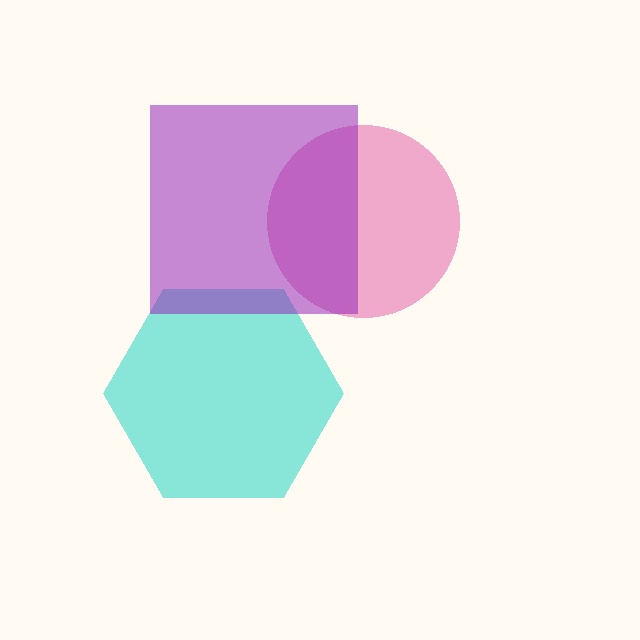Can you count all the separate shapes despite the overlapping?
Yes, there are 3 separate shapes.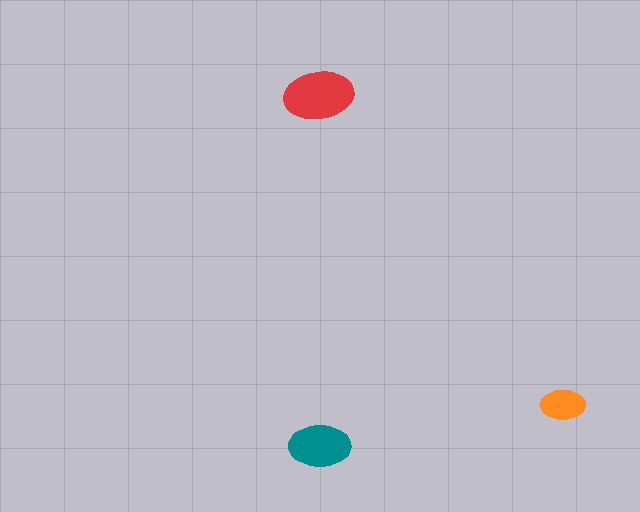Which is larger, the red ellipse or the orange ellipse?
The red one.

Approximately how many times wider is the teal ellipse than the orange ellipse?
About 1.5 times wider.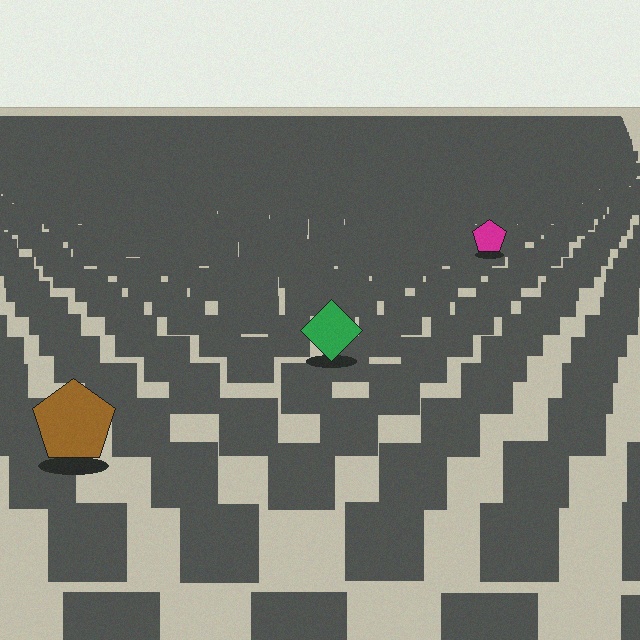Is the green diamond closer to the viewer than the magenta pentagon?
Yes. The green diamond is closer — you can tell from the texture gradient: the ground texture is coarser near it.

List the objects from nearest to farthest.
From nearest to farthest: the brown pentagon, the green diamond, the magenta pentagon.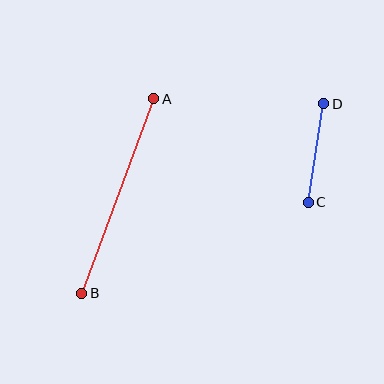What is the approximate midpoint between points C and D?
The midpoint is at approximately (316, 153) pixels.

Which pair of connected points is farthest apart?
Points A and B are farthest apart.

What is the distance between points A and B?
The distance is approximately 208 pixels.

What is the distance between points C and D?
The distance is approximately 100 pixels.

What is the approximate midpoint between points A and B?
The midpoint is at approximately (118, 196) pixels.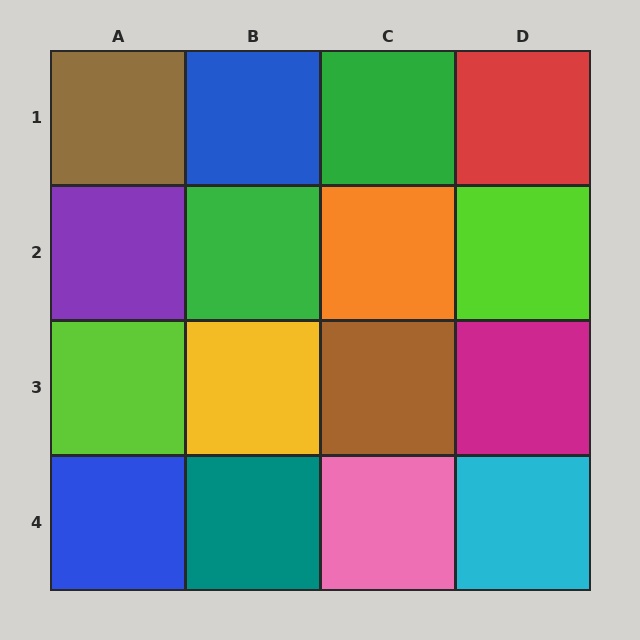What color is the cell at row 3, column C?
Brown.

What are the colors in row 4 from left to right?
Blue, teal, pink, cyan.